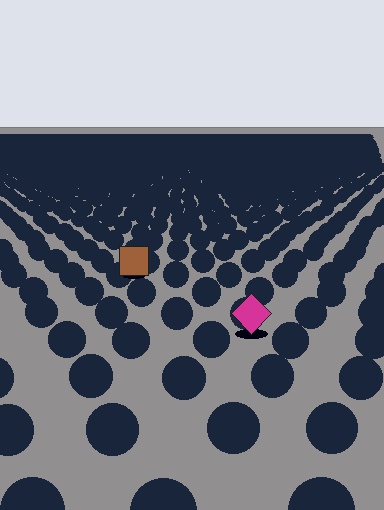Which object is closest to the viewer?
The magenta diamond is closest. The texture marks near it are larger and more spread out.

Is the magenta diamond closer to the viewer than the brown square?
Yes. The magenta diamond is closer — you can tell from the texture gradient: the ground texture is coarser near it.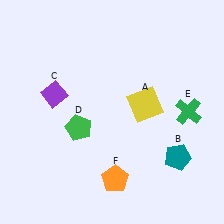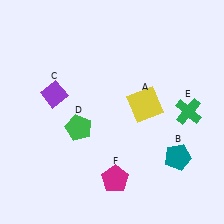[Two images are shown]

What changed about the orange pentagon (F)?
In Image 1, F is orange. In Image 2, it changed to magenta.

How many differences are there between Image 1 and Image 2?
There is 1 difference between the two images.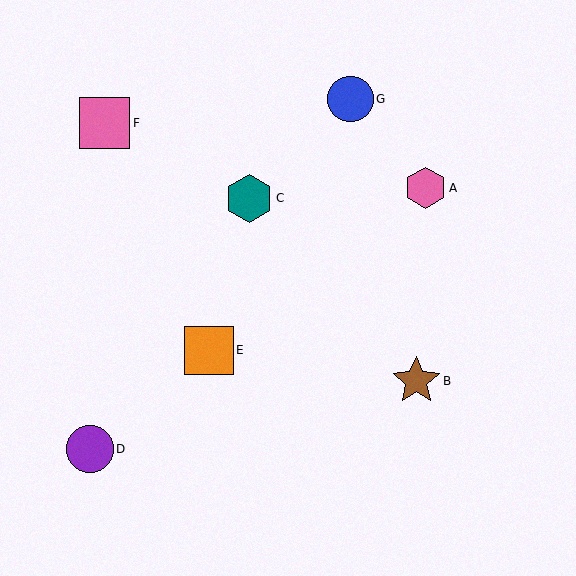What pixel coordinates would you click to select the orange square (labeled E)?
Click at (209, 350) to select the orange square E.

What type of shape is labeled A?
Shape A is a pink hexagon.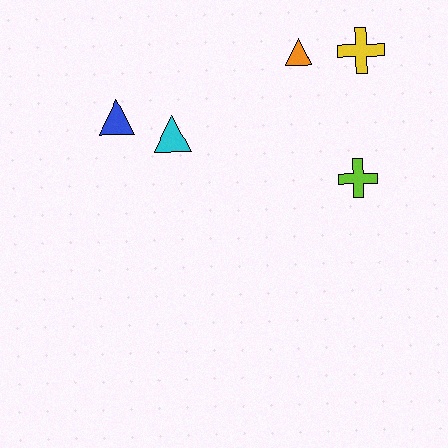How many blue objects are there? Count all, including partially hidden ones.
There is 1 blue object.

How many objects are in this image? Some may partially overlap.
There are 5 objects.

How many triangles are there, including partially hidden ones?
There are 3 triangles.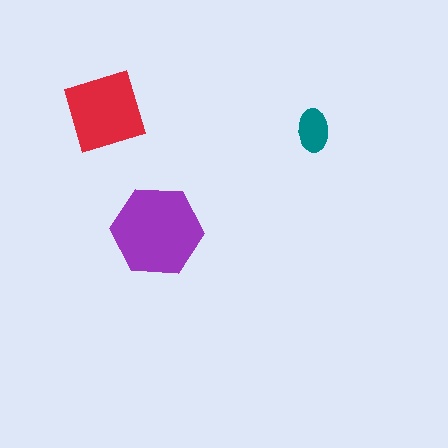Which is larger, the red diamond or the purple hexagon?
The purple hexagon.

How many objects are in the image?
There are 3 objects in the image.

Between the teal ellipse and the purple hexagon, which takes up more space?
The purple hexagon.